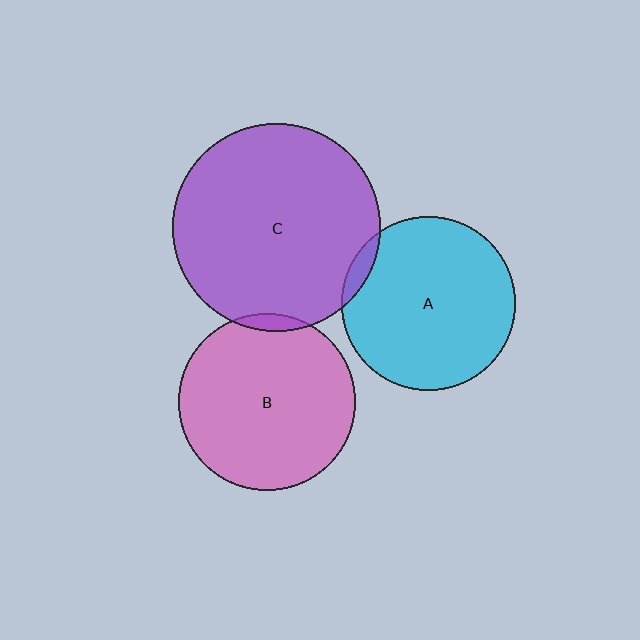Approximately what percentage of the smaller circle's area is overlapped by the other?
Approximately 5%.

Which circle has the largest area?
Circle C (purple).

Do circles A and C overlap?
Yes.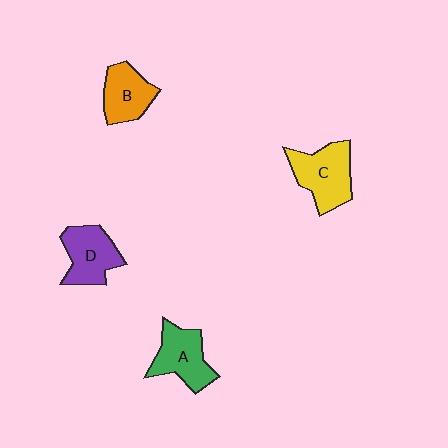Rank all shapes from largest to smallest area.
From largest to smallest: C (yellow), A (green), D (purple), B (orange).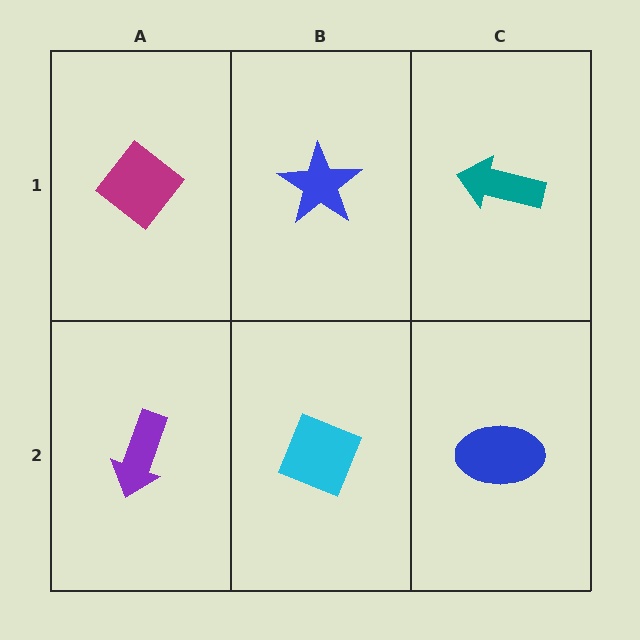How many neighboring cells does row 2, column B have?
3.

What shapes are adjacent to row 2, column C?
A teal arrow (row 1, column C), a cyan diamond (row 2, column B).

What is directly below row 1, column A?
A purple arrow.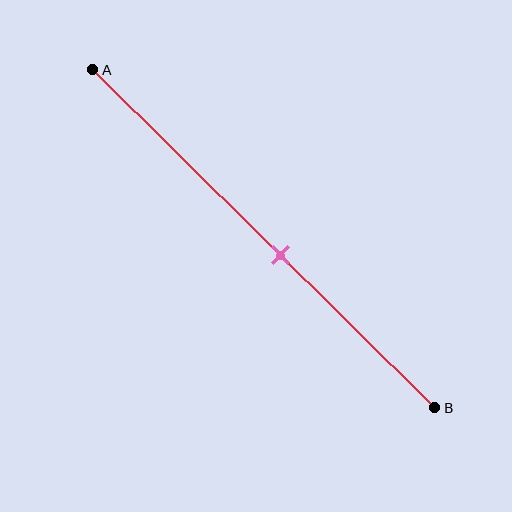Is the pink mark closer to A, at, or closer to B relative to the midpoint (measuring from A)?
The pink mark is closer to point B than the midpoint of segment AB.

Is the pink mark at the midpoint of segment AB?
No, the mark is at about 55% from A, not at the 50% midpoint.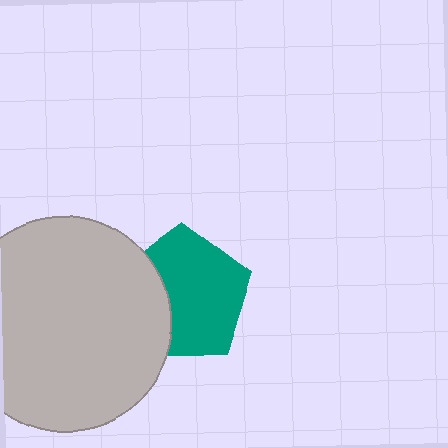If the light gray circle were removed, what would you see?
You would see the complete teal pentagon.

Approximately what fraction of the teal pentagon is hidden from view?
Roughly 32% of the teal pentagon is hidden behind the light gray circle.